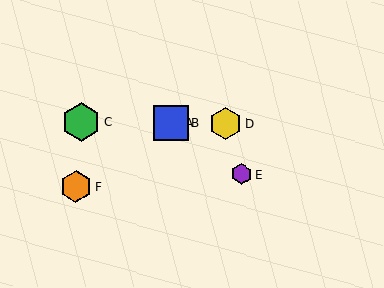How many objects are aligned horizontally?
4 objects (A, B, C, D) are aligned horizontally.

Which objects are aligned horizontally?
Objects A, B, C, D are aligned horizontally.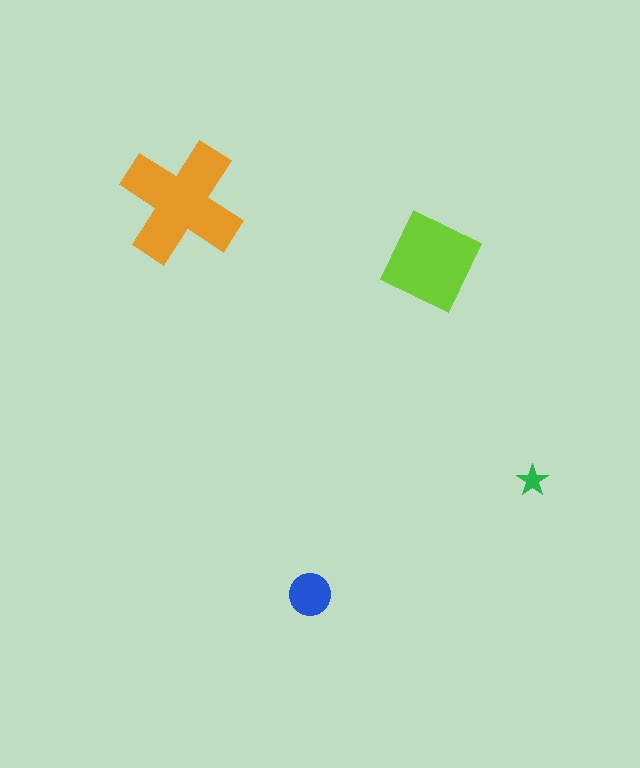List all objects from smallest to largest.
The green star, the blue circle, the lime diamond, the orange cross.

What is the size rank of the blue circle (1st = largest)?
3rd.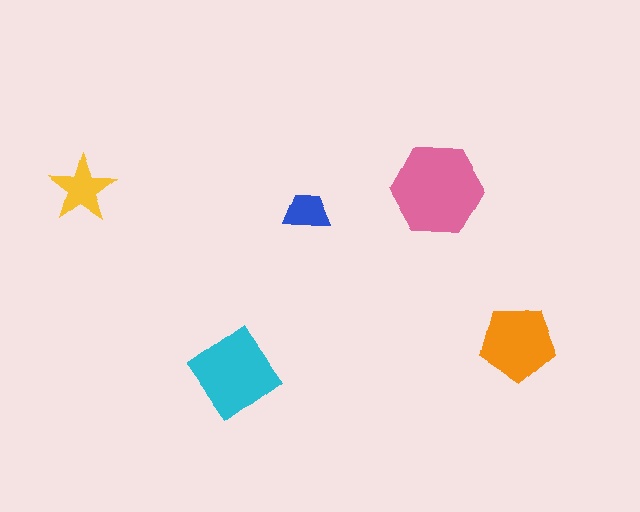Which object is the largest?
The pink hexagon.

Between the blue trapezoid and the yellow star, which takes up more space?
The yellow star.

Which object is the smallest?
The blue trapezoid.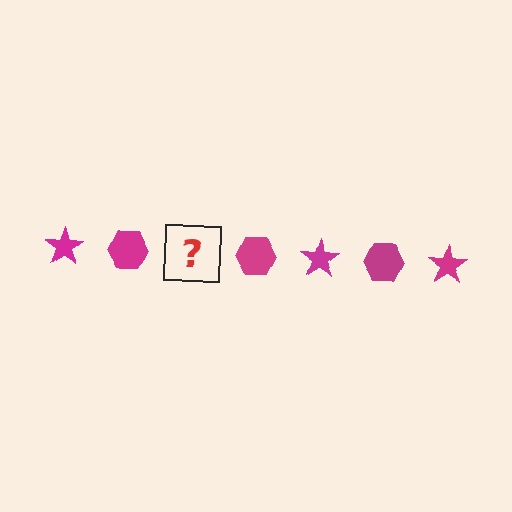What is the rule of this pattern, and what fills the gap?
The rule is that the pattern cycles through star, hexagon shapes in magenta. The gap should be filled with a magenta star.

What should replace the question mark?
The question mark should be replaced with a magenta star.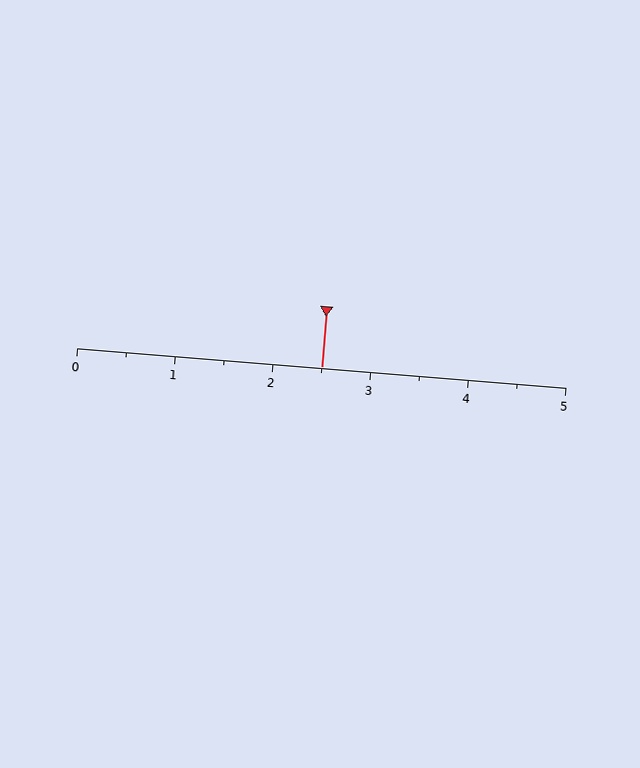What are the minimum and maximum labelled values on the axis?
The axis runs from 0 to 5.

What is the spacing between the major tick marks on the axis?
The major ticks are spaced 1 apart.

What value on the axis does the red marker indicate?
The marker indicates approximately 2.5.